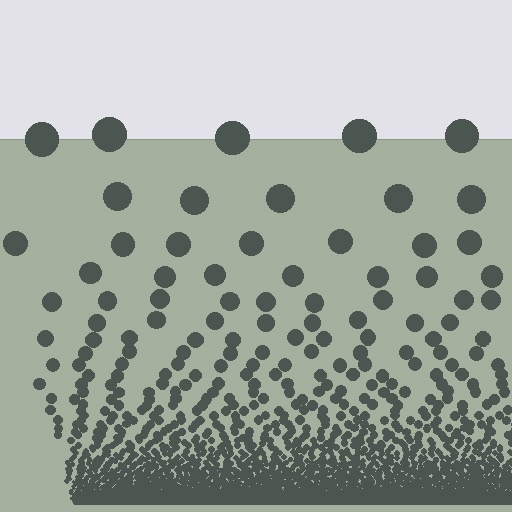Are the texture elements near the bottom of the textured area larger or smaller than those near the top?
Smaller. The gradient is inverted — elements near the bottom are smaller and denser.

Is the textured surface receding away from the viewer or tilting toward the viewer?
The surface appears to tilt toward the viewer. Texture elements get larger and sparser toward the top.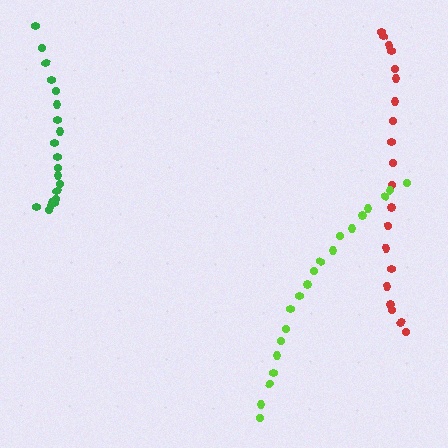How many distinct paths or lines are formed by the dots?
There are 3 distinct paths.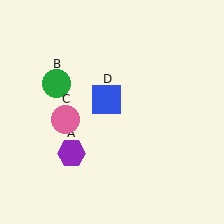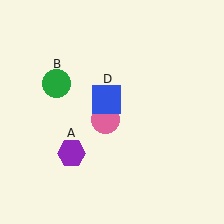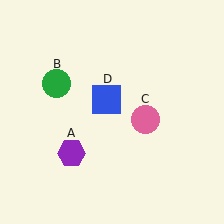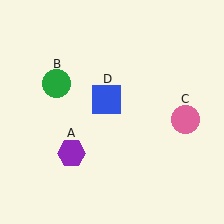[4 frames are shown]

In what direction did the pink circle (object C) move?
The pink circle (object C) moved right.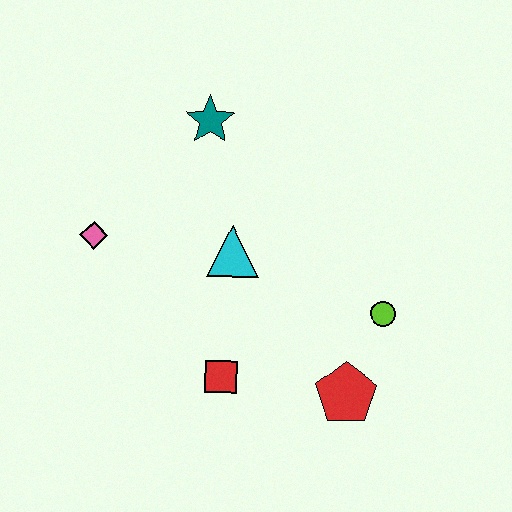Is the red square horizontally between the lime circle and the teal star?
Yes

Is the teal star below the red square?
No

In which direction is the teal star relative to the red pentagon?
The teal star is above the red pentagon.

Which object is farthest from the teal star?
The red pentagon is farthest from the teal star.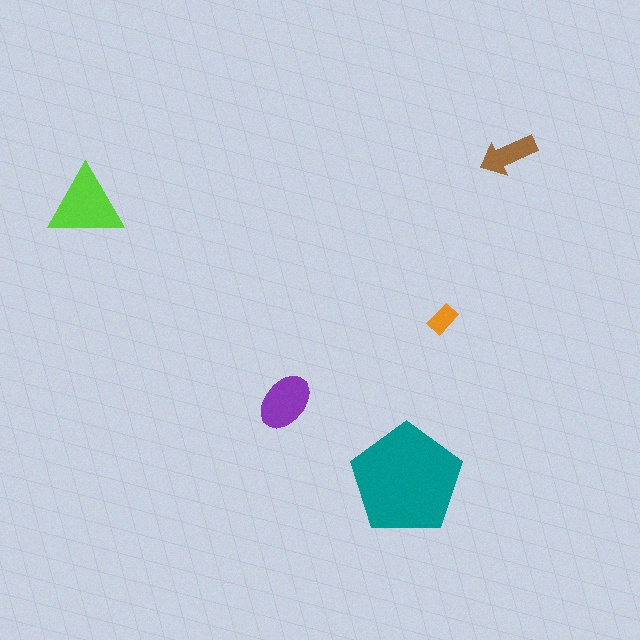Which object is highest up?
The brown arrow is topmost.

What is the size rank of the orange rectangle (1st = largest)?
5th.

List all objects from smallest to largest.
The orange rectangle, the brown arrow, the purple ellipse, the lime triangle, the teal pentagon.